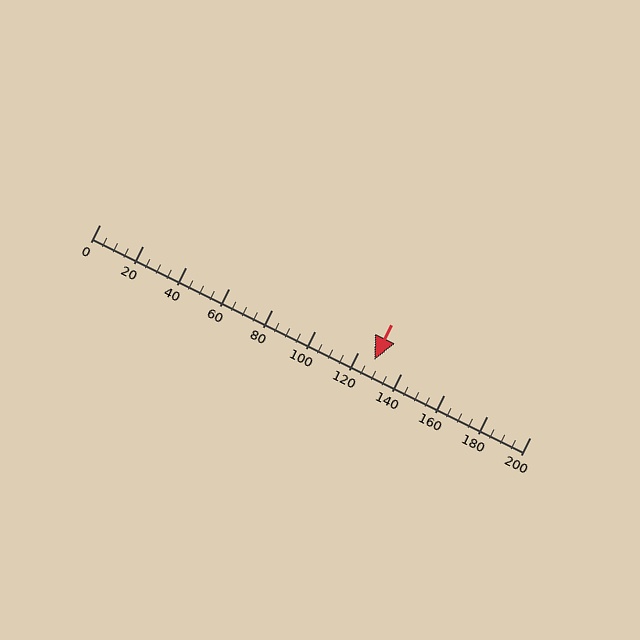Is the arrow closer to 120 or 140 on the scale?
The arrow is closer to 120.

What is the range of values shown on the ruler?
The ruler shows values from 0 to 200.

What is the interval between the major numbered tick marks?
The major tick marks are spaced 20 units apart.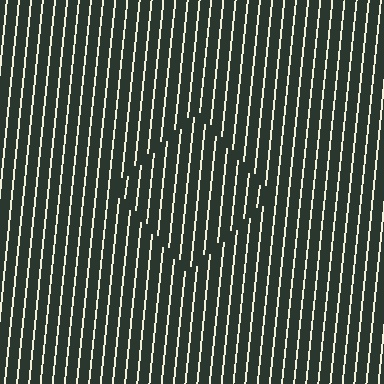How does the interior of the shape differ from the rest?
The interior of the shape contains the same grating, shifted by half a period — the contour is defined by the phase discontinuity where line-ends from the inner and outer gratings abut.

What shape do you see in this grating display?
An illusory square. The interior of the shape contains the same grating, shifted by half a period — the contour is defined by the phase discontinuity where line-ends from the inner and outer gratings abut.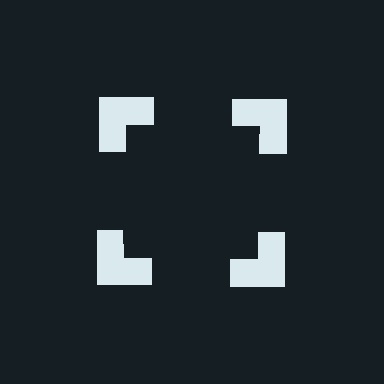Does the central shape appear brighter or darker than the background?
It typically appears slightly darker than the background, even though no actual brightness change is drawn.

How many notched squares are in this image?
There are 4 — one at each vertex of the illusory square.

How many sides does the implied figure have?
4 sides.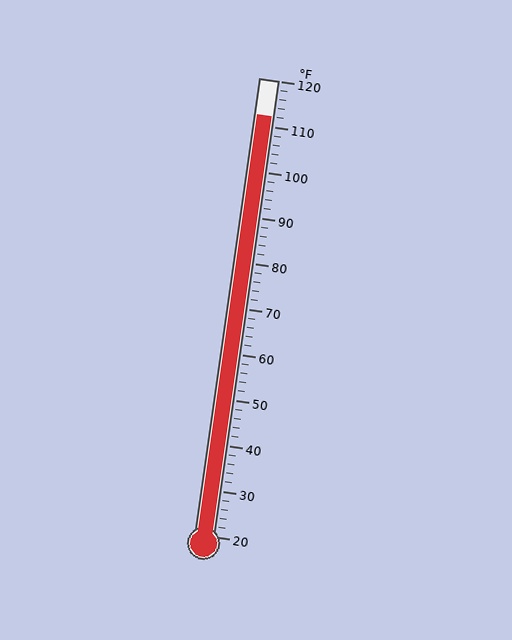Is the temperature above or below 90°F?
The temperature is above 90°F.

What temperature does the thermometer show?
The thermometer shows approximately 112°F.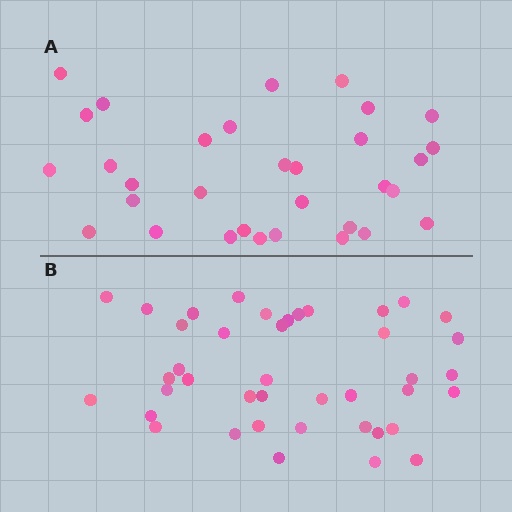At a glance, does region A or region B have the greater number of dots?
Region B (the bottom region) has more dots.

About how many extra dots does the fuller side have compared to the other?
Region B has roughly 8 or so more dots than region A.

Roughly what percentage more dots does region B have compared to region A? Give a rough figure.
About 30% more.